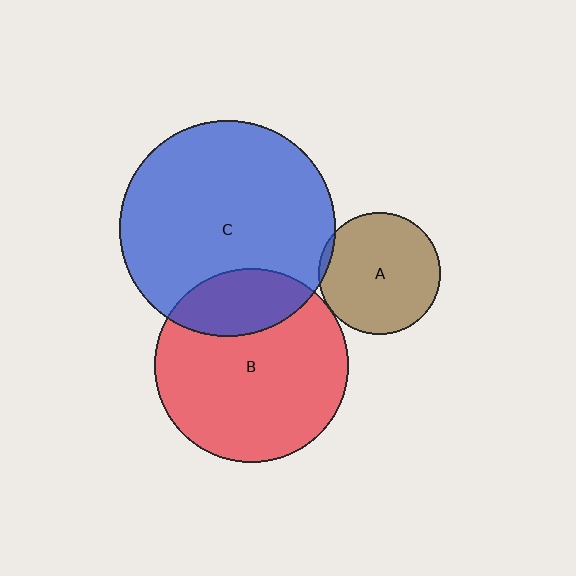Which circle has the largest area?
Circle C (blue).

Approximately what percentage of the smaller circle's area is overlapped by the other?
Approximately 25%.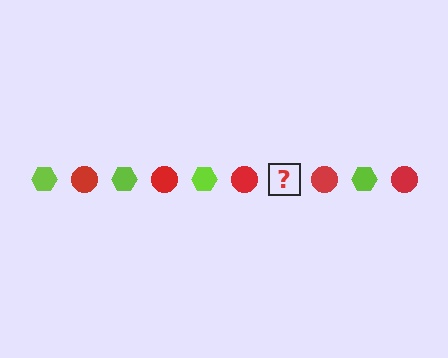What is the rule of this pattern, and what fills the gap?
The rule is that the pattern alternates between lime hexagon and red circle. The gap should be filled with a lime hexagon.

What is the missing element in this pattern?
The missing element is a lime hexagon.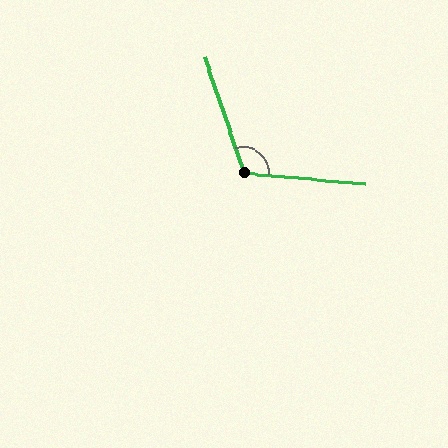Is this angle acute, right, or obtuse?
It is obtuse.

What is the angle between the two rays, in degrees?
Approximately 113 degrees.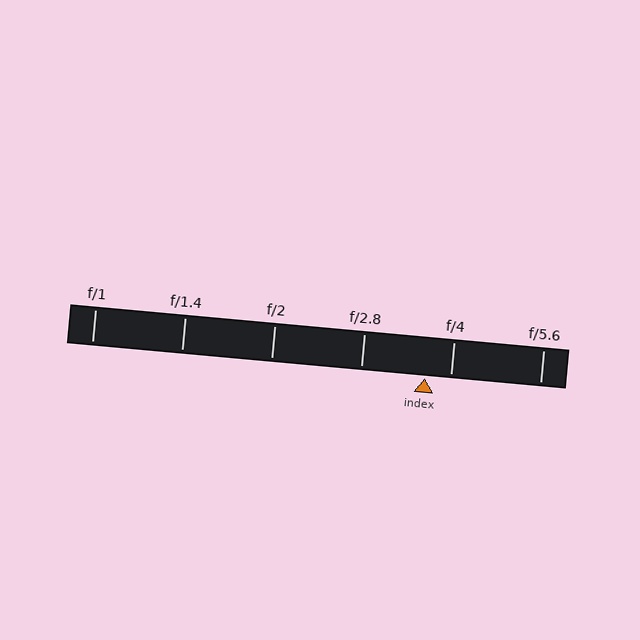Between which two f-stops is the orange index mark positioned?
The index mark is between f/2.8 and f/4.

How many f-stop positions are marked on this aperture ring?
There are 6 f-stop positions marked.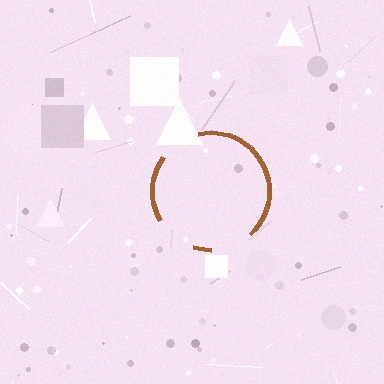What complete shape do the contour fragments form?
The contour fragments form a circle.